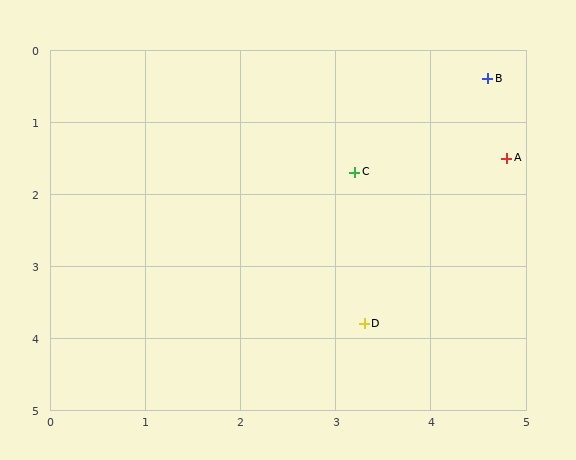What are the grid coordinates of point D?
Point D is at approximately (3.3, 3.8).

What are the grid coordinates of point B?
Point B is at approximately (4.6, 0.4).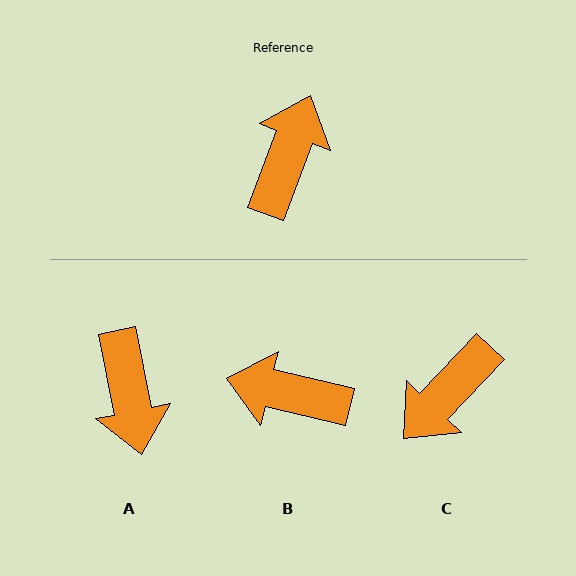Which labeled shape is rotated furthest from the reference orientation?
C, about 157 degrees away.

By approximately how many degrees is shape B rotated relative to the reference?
Approximately 97 degrees counter-clockwise.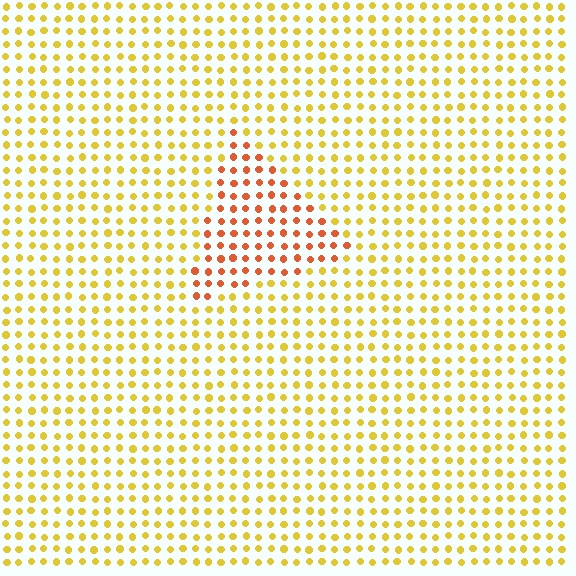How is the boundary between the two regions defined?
The boundary is defined purely by a slight shift in hue (about 38 degrees). Spacing, size, and orientation are identical on both sides.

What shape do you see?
I see a triangle.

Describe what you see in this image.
The image is filled with small yellow elements in a uniform arrangement. A triangle-shaped region is visible where the elements are tinted to a slightly different hue, forming a subtle color boundary.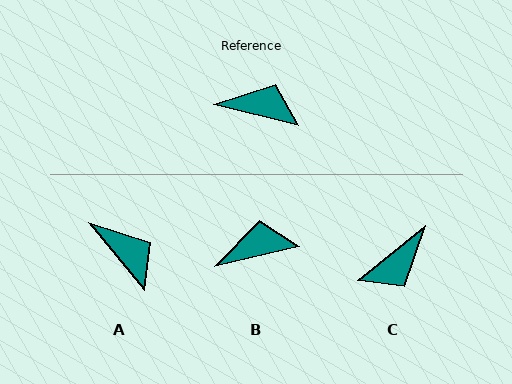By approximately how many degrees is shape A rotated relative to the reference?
Approximately 36 degrees clockwise.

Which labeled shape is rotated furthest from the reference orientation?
C, about 127 degrees away.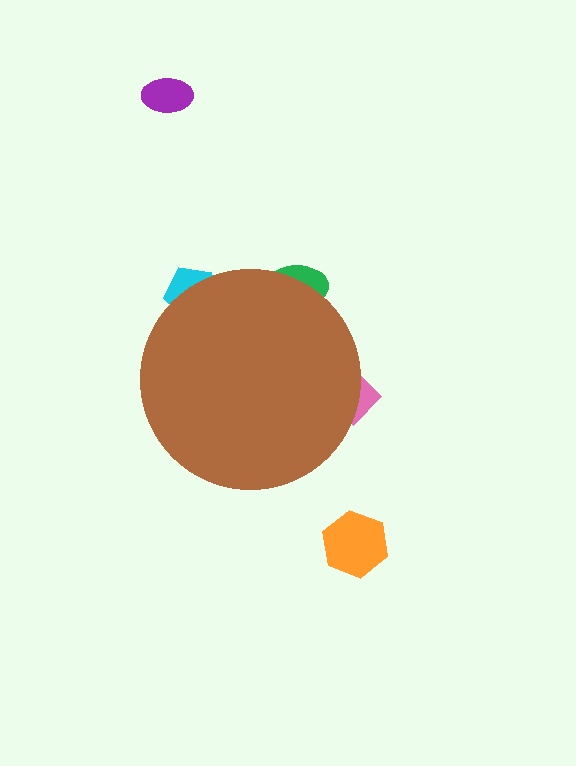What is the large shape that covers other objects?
A brown circle.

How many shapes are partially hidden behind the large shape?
3 shapes are partially hidden.